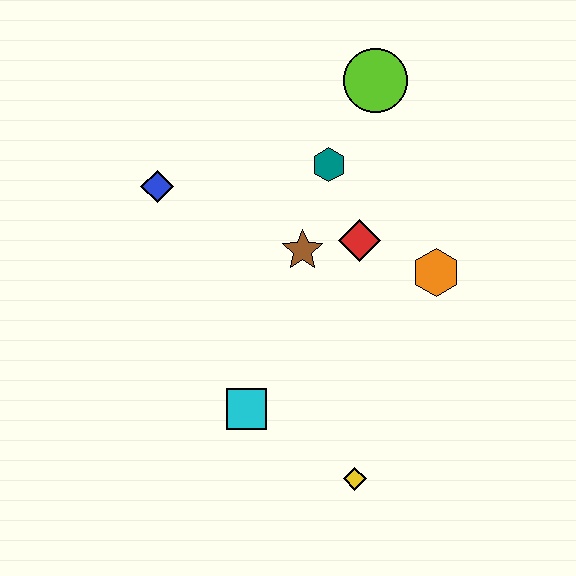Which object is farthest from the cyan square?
The lime circle is farthest from the cyan square.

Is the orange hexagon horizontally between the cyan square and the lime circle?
No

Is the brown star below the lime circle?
Yes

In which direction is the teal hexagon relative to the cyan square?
The teal hexagon is above the cyan square.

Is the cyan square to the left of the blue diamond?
No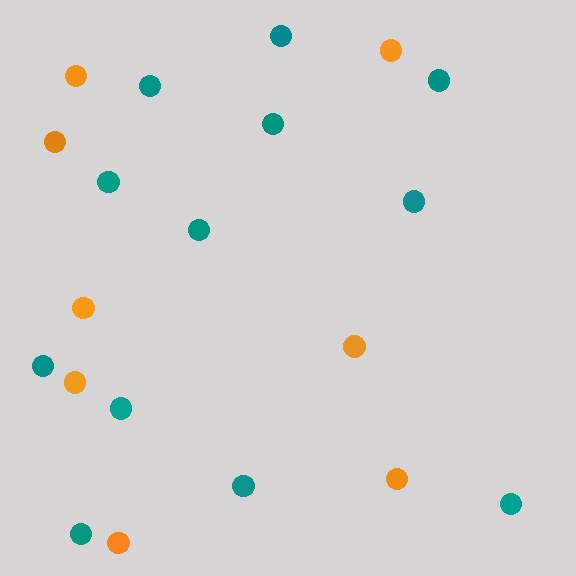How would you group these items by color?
There are 2 groups: one group of orange circles (8) and one group of teal circles (12).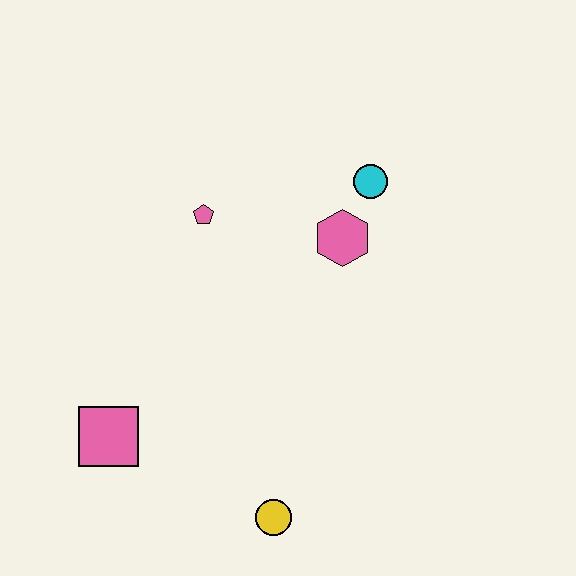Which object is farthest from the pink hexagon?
The pink square is farthest from the pink hexagon.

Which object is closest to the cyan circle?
The pink hexagon is closest to the cyan circle.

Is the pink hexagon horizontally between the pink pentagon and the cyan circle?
Yes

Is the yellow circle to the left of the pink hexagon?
Yes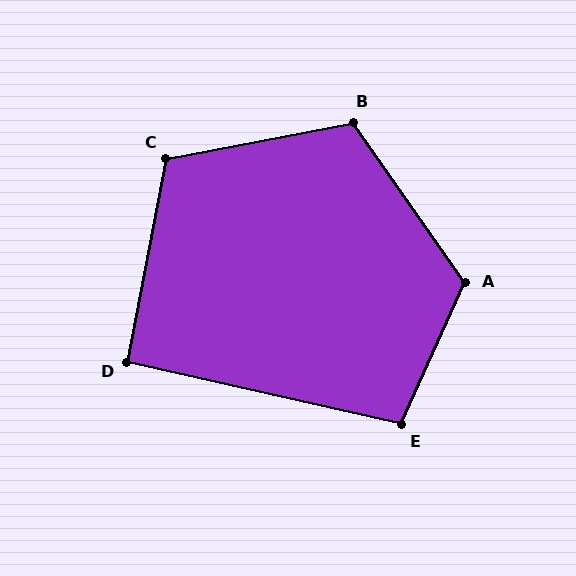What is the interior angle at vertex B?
Approximately 114 degrees (obtuse).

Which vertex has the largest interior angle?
A, at approximately 121 degrees.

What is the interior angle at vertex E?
Approximately 102 degrees (obtuse).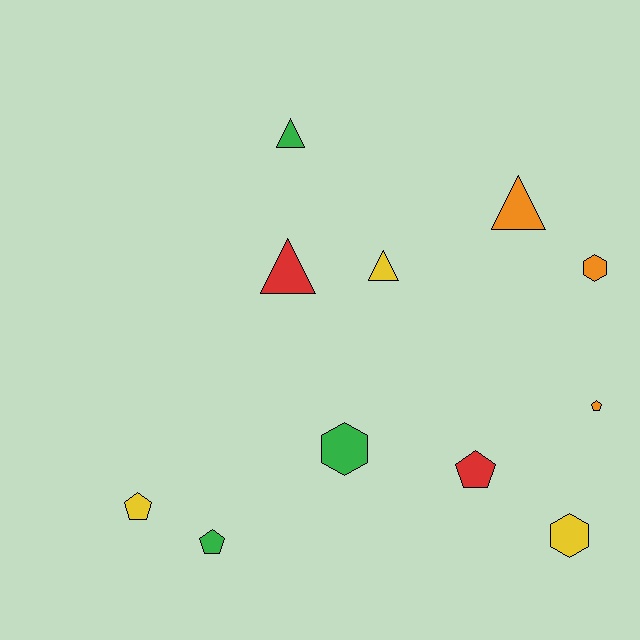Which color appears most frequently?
Orange, with 3 objects.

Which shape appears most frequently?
Pentagon, with 4 objects.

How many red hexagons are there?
There are no red hexagons.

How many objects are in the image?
There are 11 objects.